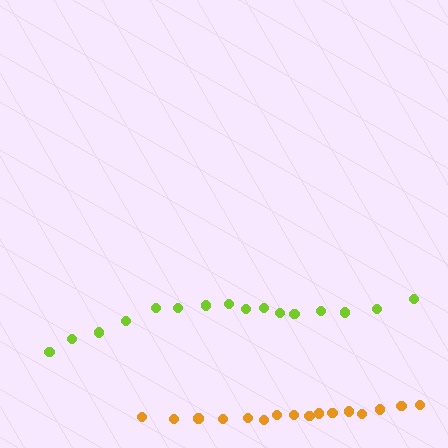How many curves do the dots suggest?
There are 2 distinct paths.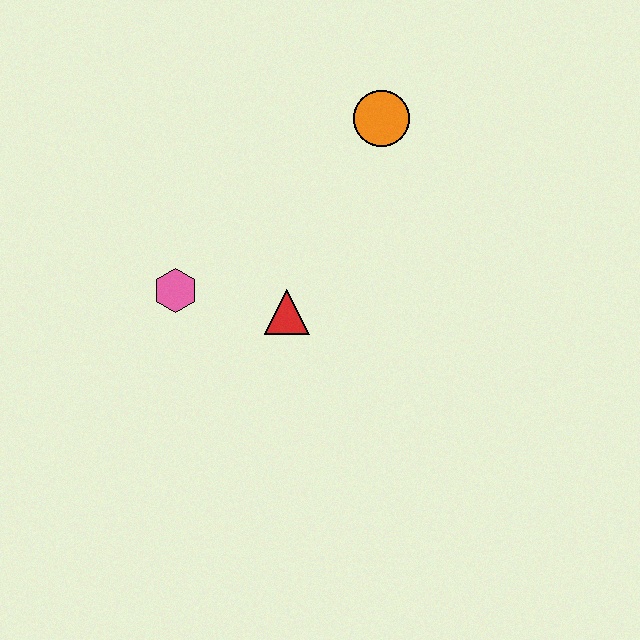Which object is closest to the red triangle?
The pink hexagon is closest to the red triangle.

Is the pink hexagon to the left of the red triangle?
Yes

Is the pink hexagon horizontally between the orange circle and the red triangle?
No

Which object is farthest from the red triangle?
The orange circle is farthest from the red triangle.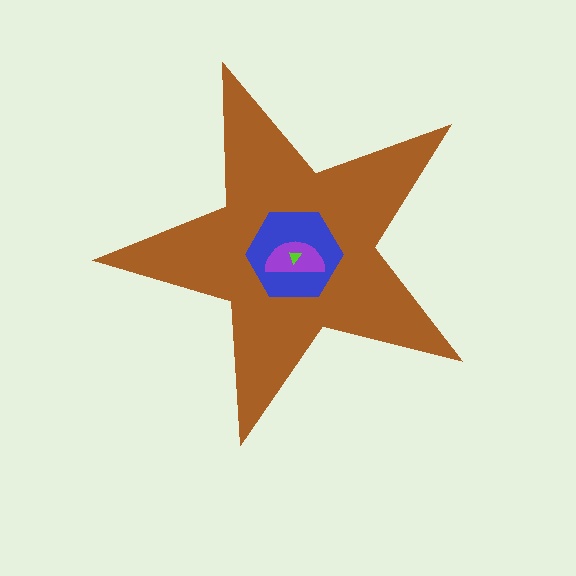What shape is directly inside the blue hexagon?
The purple semicircle.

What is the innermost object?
The lime triangle.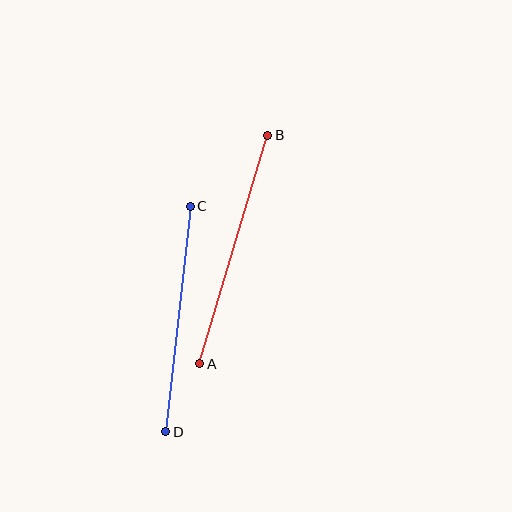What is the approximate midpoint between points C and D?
The midpoint is at approximately (178, 319) pixels.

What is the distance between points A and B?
The distance is approximately 239 pixels.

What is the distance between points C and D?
The distance is approximately 227 pixels.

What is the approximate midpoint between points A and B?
The midpoint is at approximately (234, 250) pixels.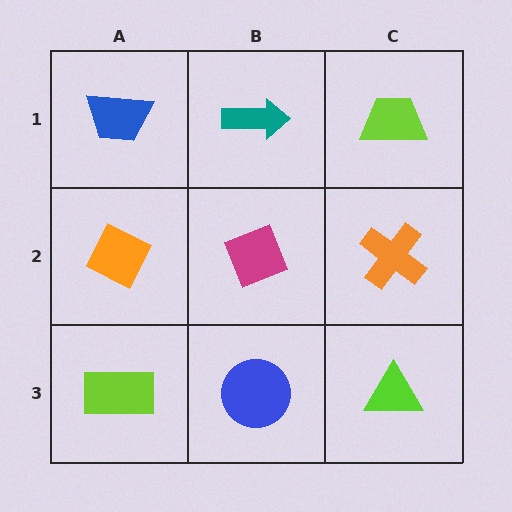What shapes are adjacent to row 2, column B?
A teal arrow (row 1, column B), a blue circle (row 3, column B), an orange diamond (row 2, column A), an orange cross (row 2, column C).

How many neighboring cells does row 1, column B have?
3.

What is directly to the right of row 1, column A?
A teal arrow.